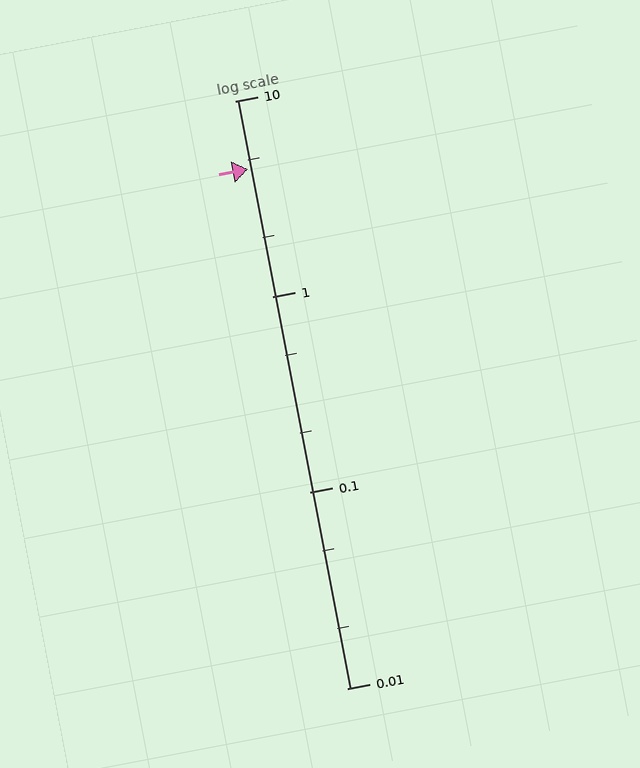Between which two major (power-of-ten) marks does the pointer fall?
The pointer is between 1 and 10.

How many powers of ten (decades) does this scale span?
The scale spans 3 decades, from 0.01 to 10.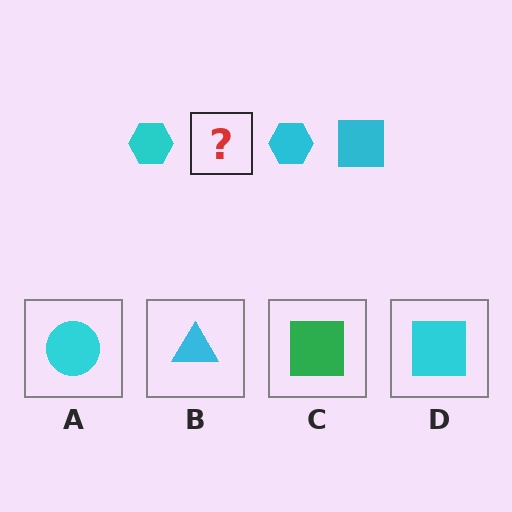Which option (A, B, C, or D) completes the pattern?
D.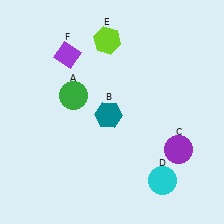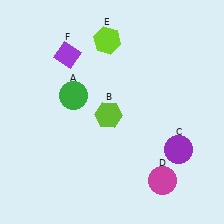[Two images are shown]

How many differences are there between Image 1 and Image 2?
There are 2 differences between the two images.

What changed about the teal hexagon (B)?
In Image 1, B is teal. In Image 2, it changed to lime.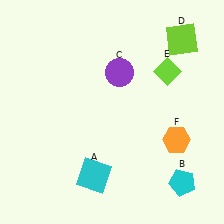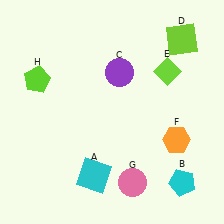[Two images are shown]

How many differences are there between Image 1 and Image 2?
There are 2 differences between the two images.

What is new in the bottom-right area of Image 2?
A pink circle (G) was added in the bottom-right area of Image 2.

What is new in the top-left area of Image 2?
A lime pentagon (H) was added in the top-left area of Image 2.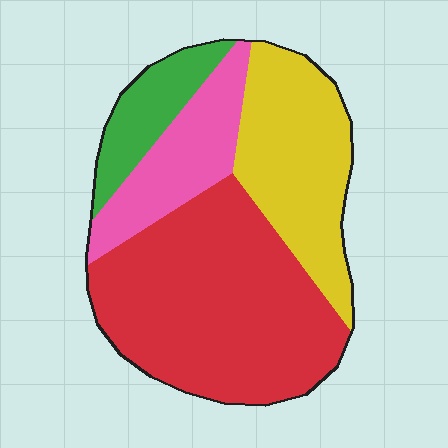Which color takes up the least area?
Green, at roughly 10%.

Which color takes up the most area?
Red, at roughly 45%.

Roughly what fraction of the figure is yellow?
Yellow covers around 25% of the figure.